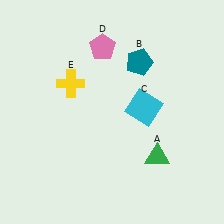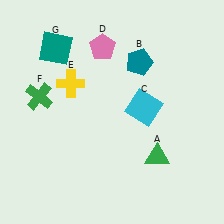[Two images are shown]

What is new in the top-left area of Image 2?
A green cross (F) was added in the top-left area of Image 2.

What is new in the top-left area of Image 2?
A teal square (G) was added in the top-left area of Image 2.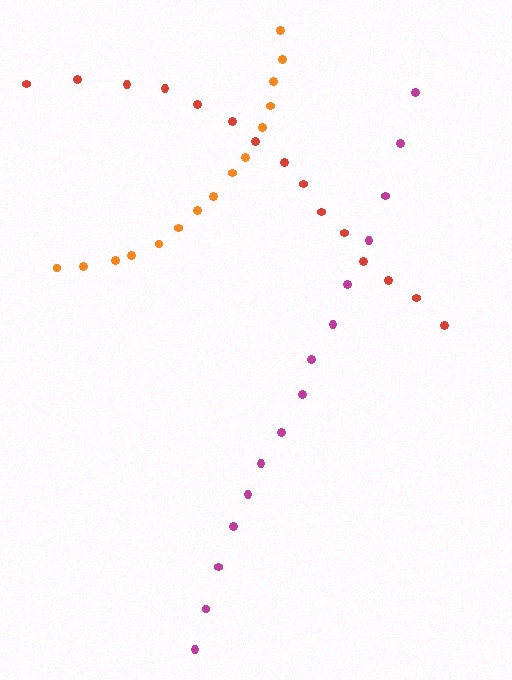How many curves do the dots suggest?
There are 3 distinct paths.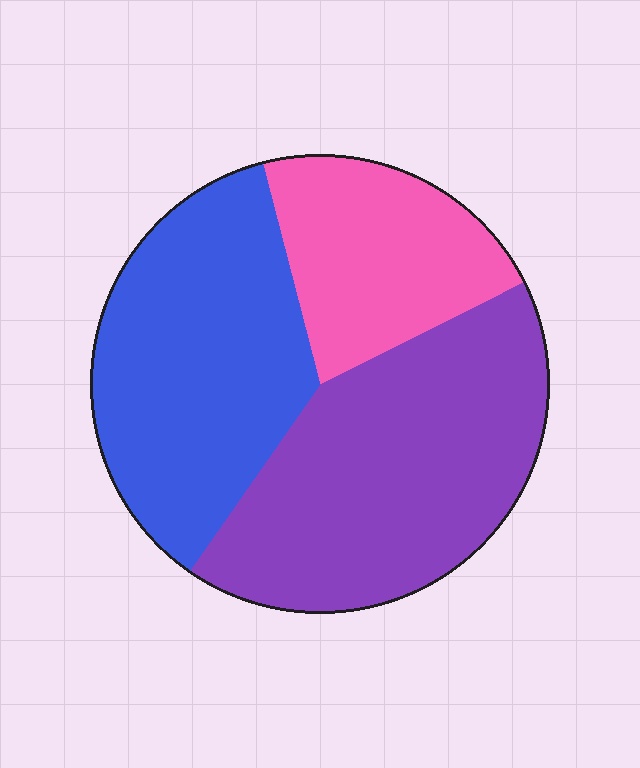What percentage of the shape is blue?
Blue takes up about three eighths (3/8) of the shape.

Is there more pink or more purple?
Purple.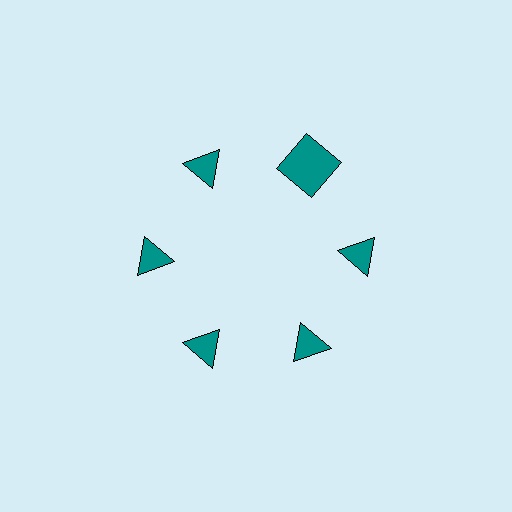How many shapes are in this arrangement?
There are 6 shapes arranged in a ring pattern.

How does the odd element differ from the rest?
It has a different shape: square instead of triangle.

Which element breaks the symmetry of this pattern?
The teal square at roughly the 1 o'clock position breaks the symmetry. All other shapes are teal triangles.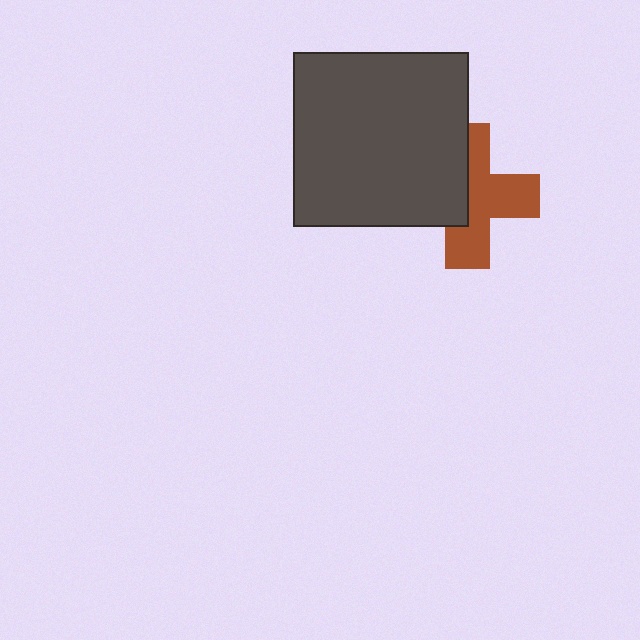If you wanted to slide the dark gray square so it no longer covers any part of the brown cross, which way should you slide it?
Slide it left — that is the most direct way to separate the two shapes.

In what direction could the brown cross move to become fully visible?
The brown cross could move right. That would shift it out from behind the dark gray square entirely.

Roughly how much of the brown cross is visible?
About half of it is visible (roughly 57%).